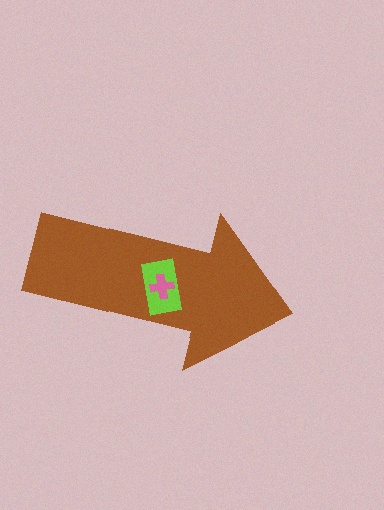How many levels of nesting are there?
3.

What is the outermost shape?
The brown arrow.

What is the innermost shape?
The pink cross.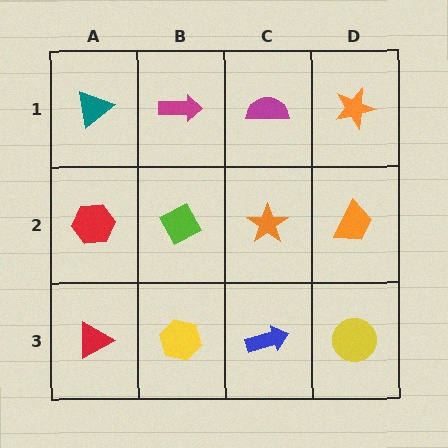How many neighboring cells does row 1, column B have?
3.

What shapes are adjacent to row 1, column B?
A lime diamond (row 2, column B), a teal triangle (row 1, column A), a magenta semicircle (row 1, column C).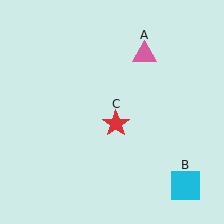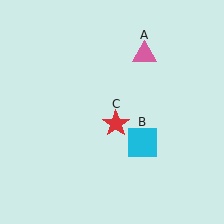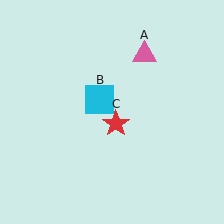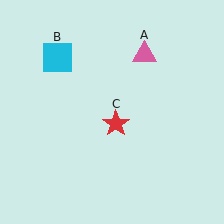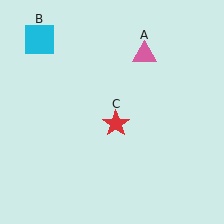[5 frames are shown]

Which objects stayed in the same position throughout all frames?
Pink triangle (object A) and red star (object C) remained stationary.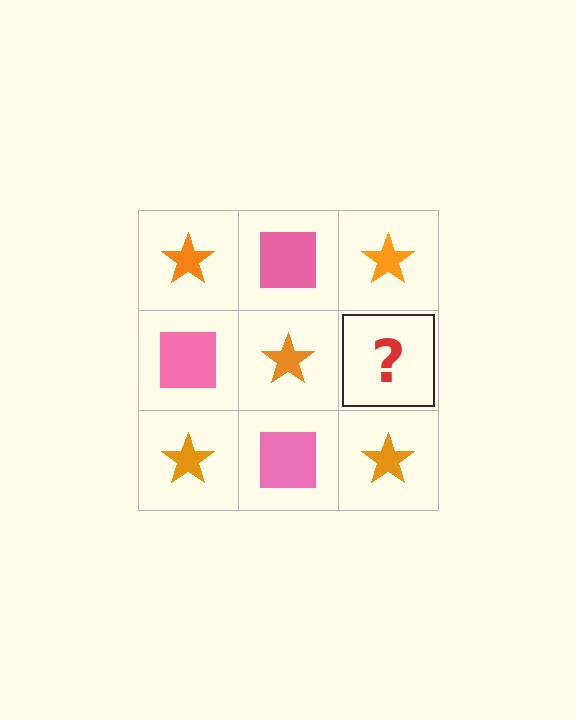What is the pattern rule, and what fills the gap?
The rule is that it alternates orange star and pink square in a checkerboard pattern. The gap should be filled with a pink square.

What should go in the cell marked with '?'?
The missing cell should contain a pink square.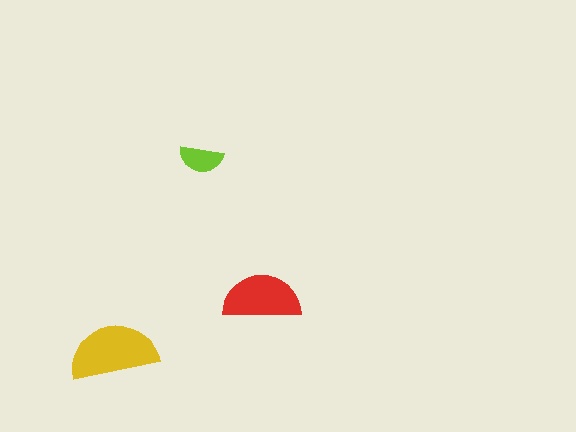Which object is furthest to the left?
The yellow semicircle is leftmost.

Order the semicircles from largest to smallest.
the yellow one, the red one, the lime one.